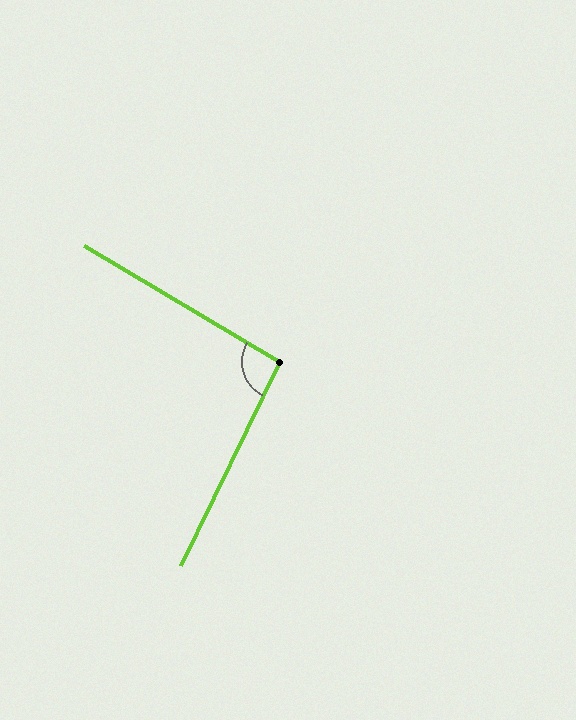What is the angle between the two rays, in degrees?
Approximately 95 degrees.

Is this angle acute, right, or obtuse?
It is approximately a right angle.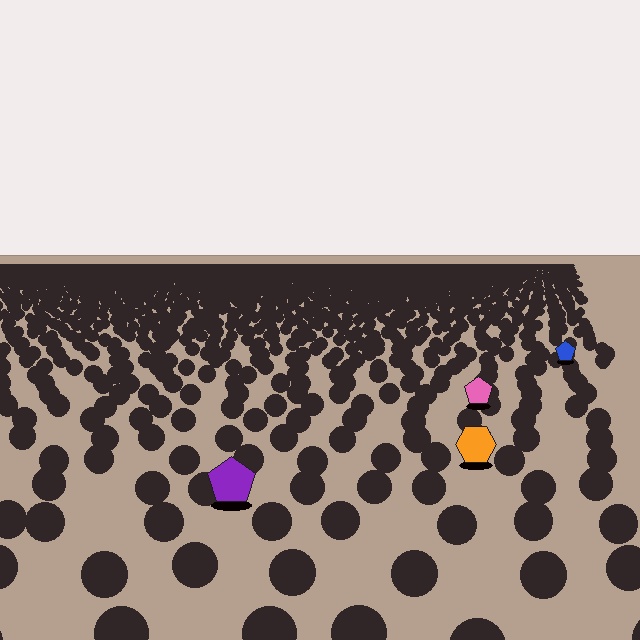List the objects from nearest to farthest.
From nearest to farthest: the purple pentagon, the orange hexagon, the pink pentagon, the blue pentagon.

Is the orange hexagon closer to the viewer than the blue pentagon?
Yes. The orange hexagon is closer — you can tell from the texture gradient: the ground texture is coarser near it.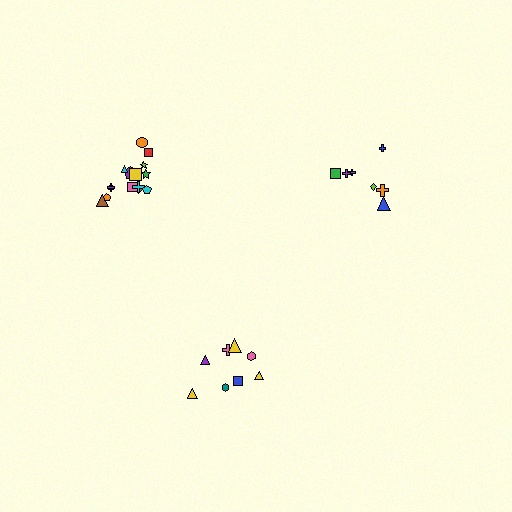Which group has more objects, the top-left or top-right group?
The top-left group.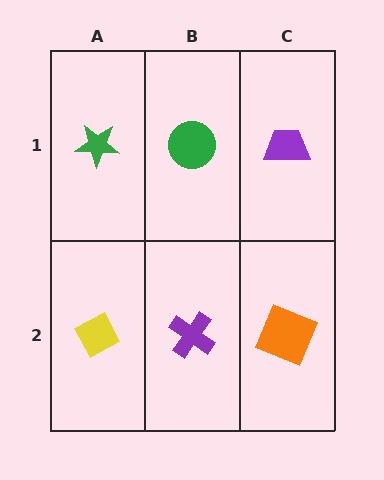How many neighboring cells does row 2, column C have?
2.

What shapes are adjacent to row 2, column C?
A purple trapezoid (row 1, column C), a purple cross (row 2, column B).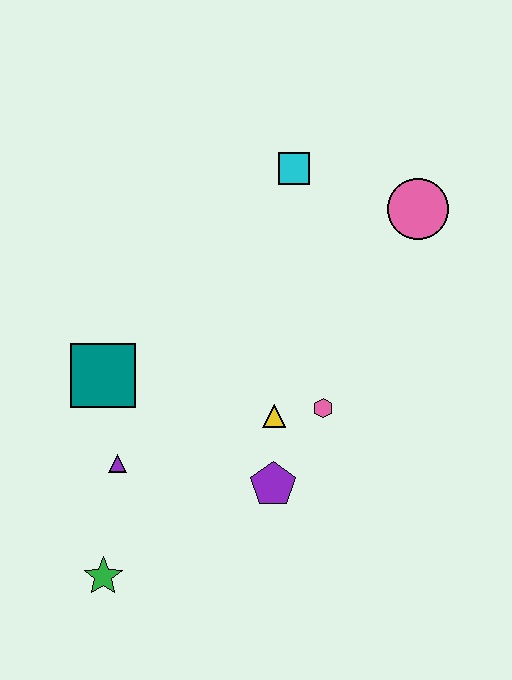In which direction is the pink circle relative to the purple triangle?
The pink circle is to the right of the purple triangle.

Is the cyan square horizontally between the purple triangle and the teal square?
No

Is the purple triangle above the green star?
Yes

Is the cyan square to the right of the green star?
Yes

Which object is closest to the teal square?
The purple triangle is closest to the teal square.